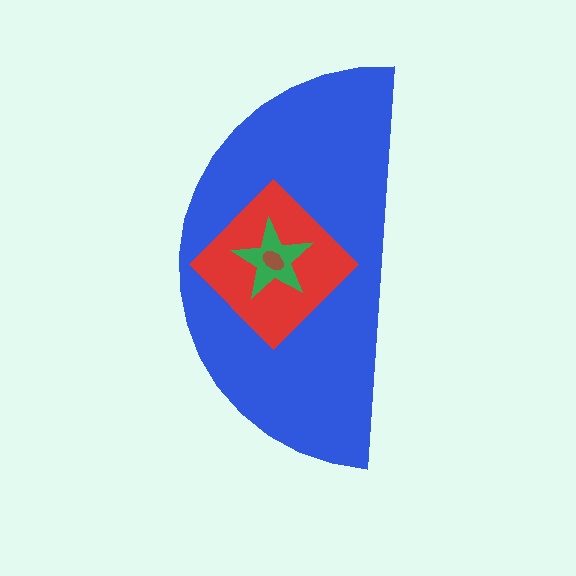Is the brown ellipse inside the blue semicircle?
Yes.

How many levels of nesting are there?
4.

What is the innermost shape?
The brown ellipse.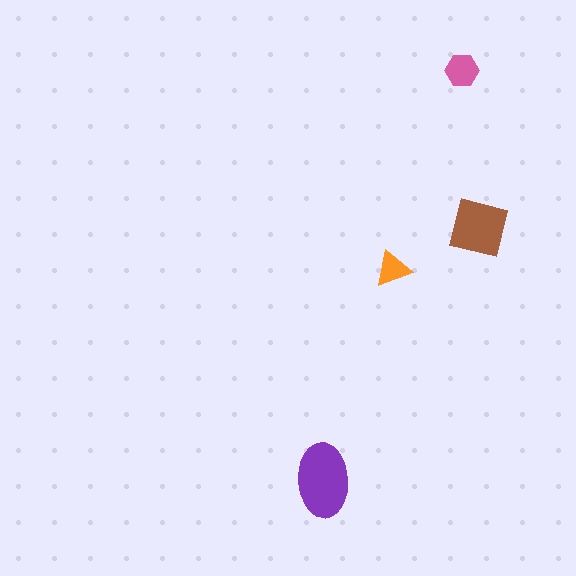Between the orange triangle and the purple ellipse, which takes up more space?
The purple ellipse.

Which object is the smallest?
The orange triangle.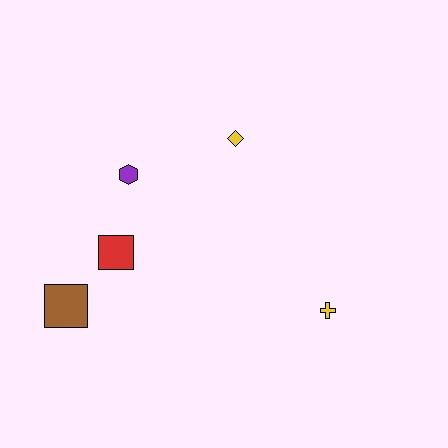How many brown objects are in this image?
There is 1 brown object.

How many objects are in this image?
There are 5 objects.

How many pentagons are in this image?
There are no pentagons.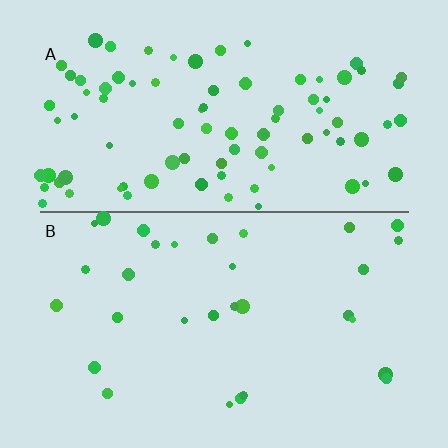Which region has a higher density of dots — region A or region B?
A (the top).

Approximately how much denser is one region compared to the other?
Approximately 2.9× — region A over region B.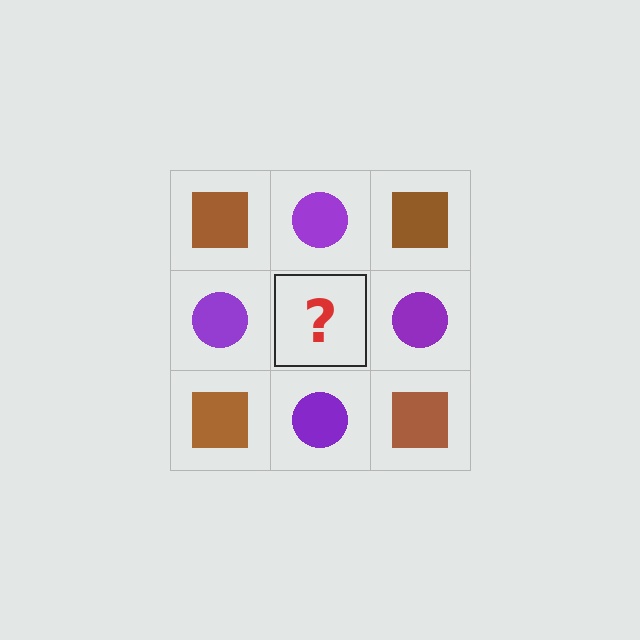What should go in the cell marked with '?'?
The missing cell should contain a brown square.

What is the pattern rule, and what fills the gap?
The rule is that it alternates brown square and purple circle in a checkerboard pattern. The gap should be filled with a brown square.